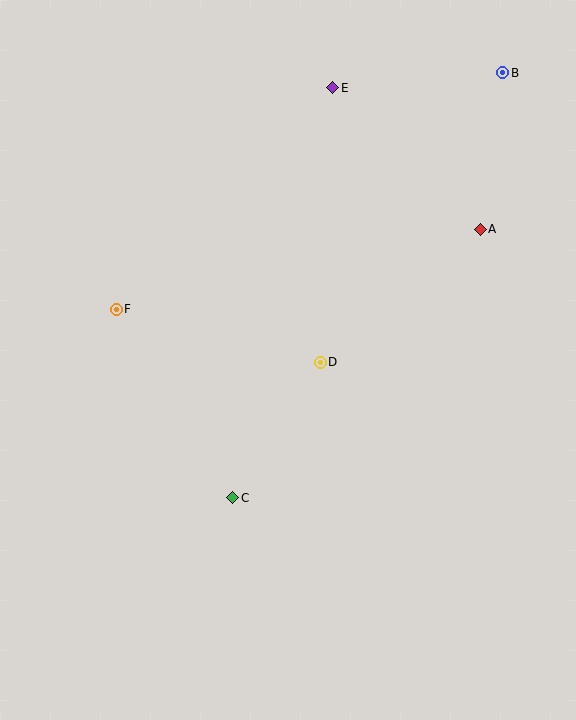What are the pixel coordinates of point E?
Point E is at (333, 88).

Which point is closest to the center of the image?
Point D at (320, 362) is closest to the center.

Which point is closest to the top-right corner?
Point B is closest to the top-right corner.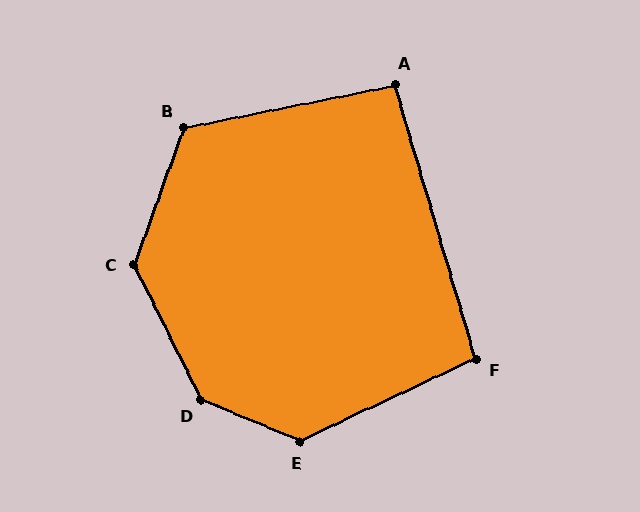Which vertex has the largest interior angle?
D, at approximately 139 degrees.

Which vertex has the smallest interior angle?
A, at approximately 95 degrees.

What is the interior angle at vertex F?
Approximately 99 degrees (obtuse).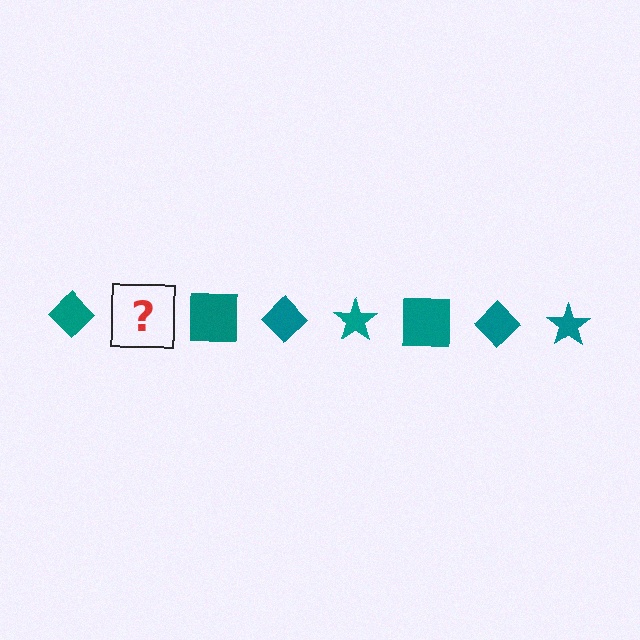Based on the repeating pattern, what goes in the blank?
The blank should be a teal star.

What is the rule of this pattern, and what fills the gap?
The rule is that the pattern cycles through diamond, star, square shapes in teal. The gap should be filled with a teal star.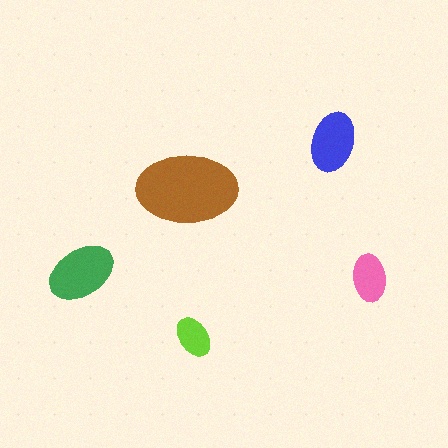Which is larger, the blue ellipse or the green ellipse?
The green one.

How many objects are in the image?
There are 5 objects in the image.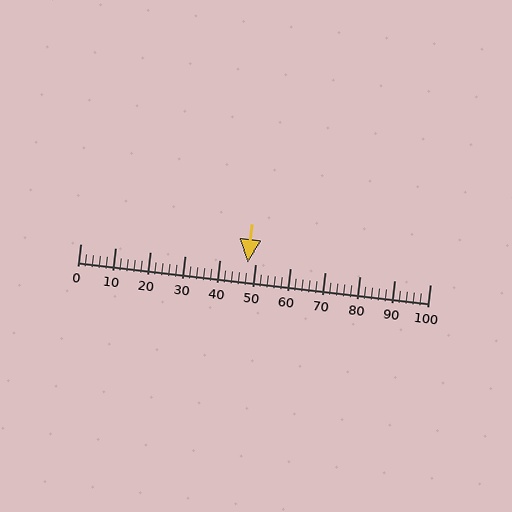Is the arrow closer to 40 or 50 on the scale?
The arrow is closer to 50.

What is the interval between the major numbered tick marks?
The major tick marks are spaced 10 units apart.